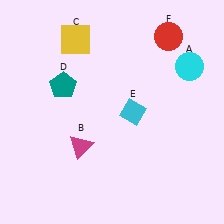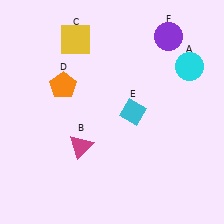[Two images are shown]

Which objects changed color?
D changed from teal to orange. F changed from red to purple.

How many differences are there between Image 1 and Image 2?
There are 2 differences between the two images.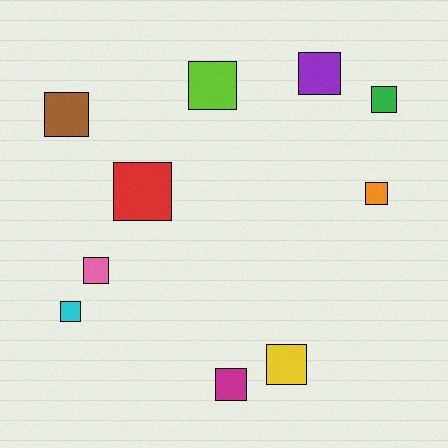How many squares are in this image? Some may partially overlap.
There are 10 squares.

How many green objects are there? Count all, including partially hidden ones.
There is 1 green object.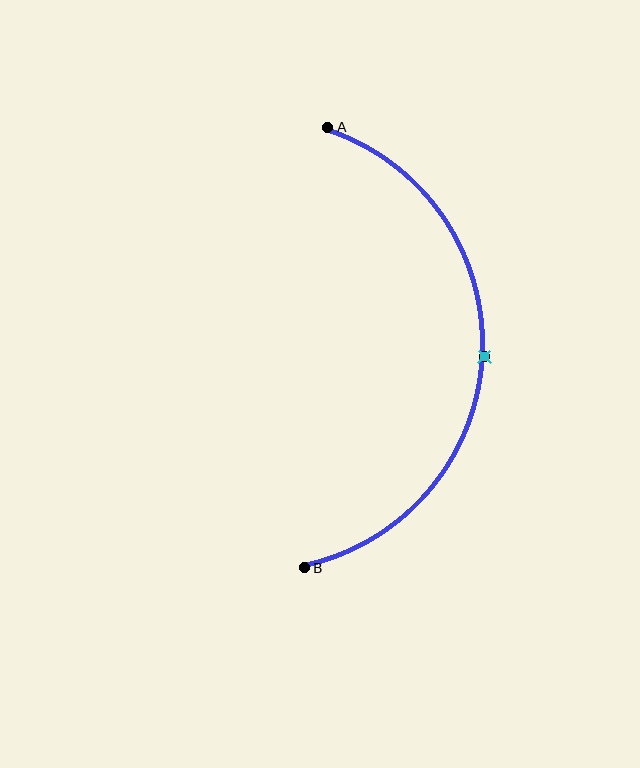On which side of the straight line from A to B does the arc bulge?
The arc bulges to the right of the straight line connecting A and B.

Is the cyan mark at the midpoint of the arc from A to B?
Yes. The cyan mark lies on the arc at equal arc-length from both A and B — it is the arc midpoint.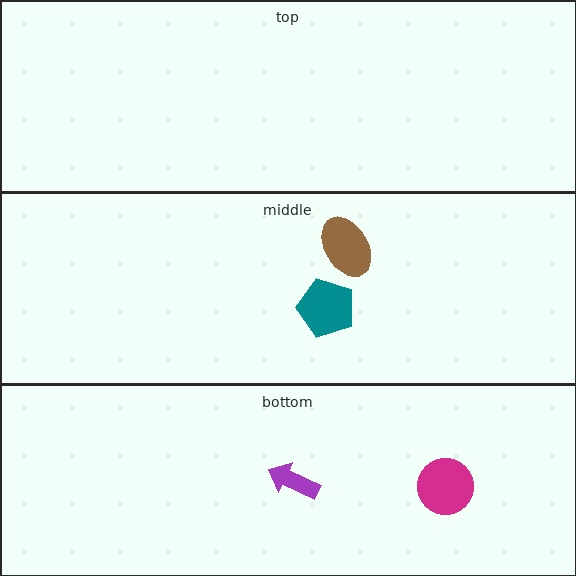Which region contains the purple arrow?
The bottom region.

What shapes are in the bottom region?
The purple arrow, the magenta circle.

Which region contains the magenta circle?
The bottom region.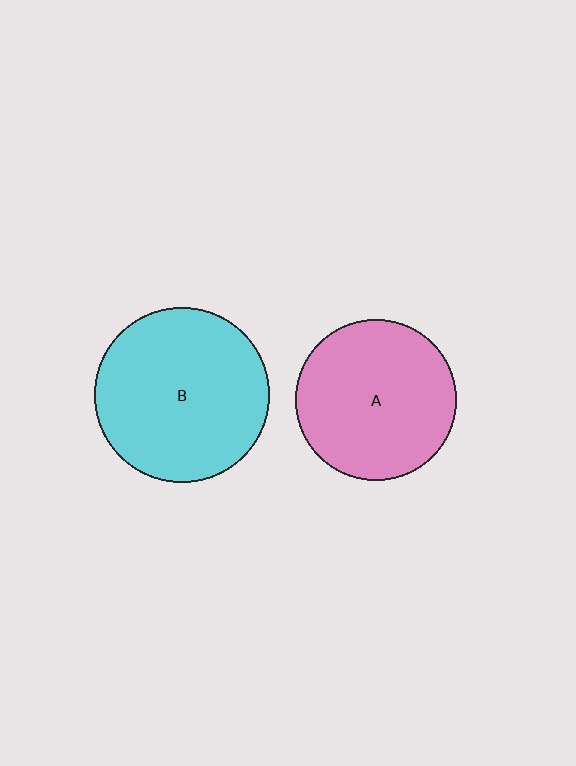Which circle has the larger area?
Circle B (cyan).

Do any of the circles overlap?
No, none of the circles overlap.